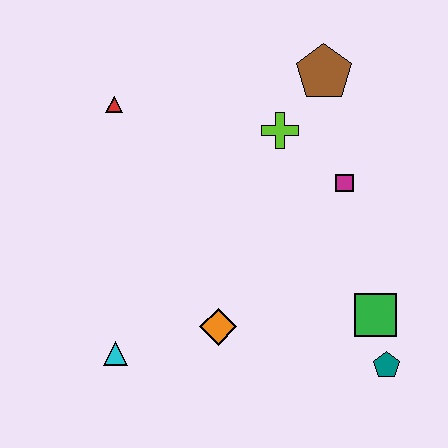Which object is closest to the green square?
The teal pentagon is closest to the green square.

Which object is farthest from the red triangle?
The teal pentagon is farthest from the red triangle.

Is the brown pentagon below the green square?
No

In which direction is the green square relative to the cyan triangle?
The green square is to the right of the cyan triangle.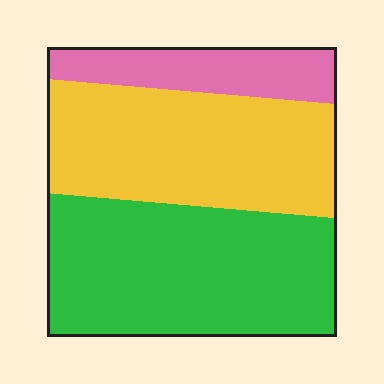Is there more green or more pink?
Green.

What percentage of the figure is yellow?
Yellow takes up about two fifths (2/5) of the figure.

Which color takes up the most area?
Green, at roughly 45%.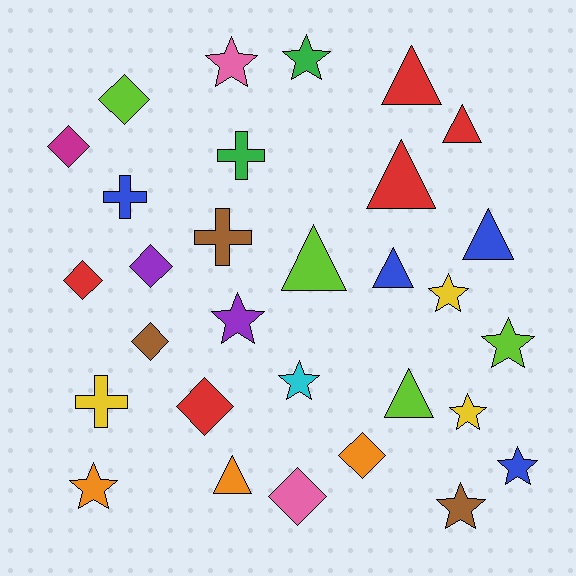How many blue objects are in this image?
There are 4 blue objects.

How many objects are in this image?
There are 30 objects.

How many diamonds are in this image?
There are 8 diamonds.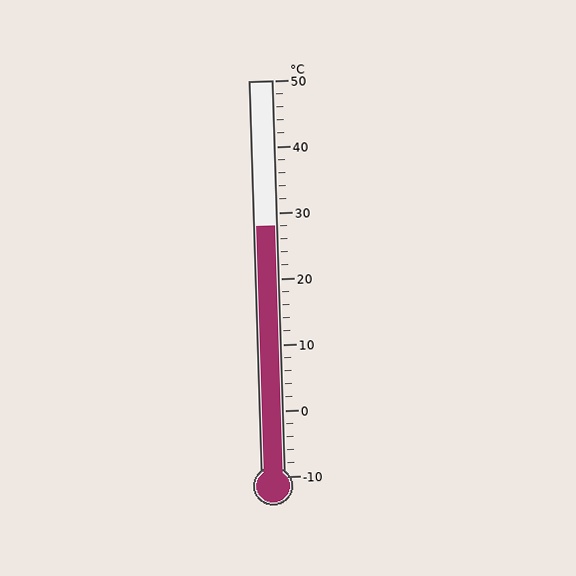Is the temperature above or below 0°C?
The temperature is above 0°C.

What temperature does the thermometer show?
The thermometer shows approximately 28°C.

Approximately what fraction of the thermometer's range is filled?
The thermometer is filled to approximately 65% of its range.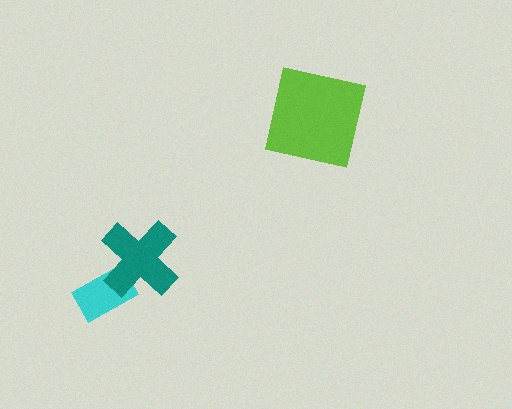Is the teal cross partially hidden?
No, no other shape covers it.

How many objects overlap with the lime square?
0 objects overlap with the lime square.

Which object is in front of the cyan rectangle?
The teal cross is in front of the cyan rectangle.